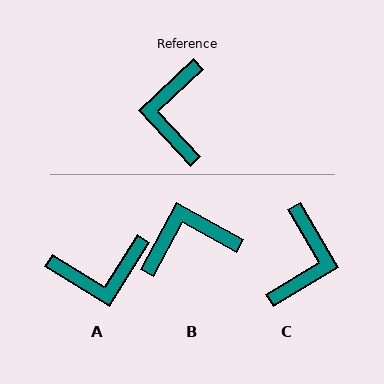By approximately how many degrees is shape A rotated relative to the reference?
Approximately 104 degrees counter-clockwise.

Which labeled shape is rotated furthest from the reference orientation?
C, about 167 degrees away.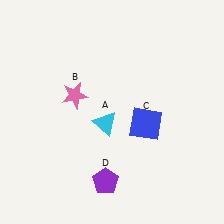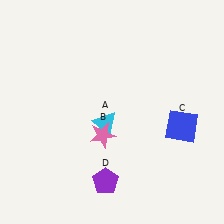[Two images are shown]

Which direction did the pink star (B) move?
The pink star (B) moved down.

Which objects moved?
The objects that moved are: the pink star (B), the blue square (C).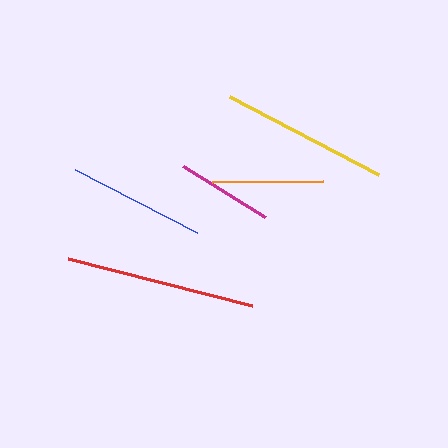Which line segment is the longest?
The red line is the longest at approximately 190 pixels.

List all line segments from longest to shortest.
From longest to shortest: red, yellow, blue, orange, magenta.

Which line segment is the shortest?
The magenta line is the shortest at approximately 96 pixels.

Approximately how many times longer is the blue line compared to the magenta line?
The blue line is approximately 1.4 times the length of the magenta line.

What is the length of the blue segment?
The blue segment is approximately 137 pixels long.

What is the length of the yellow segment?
The yellow segment is approximately 168 pixels long.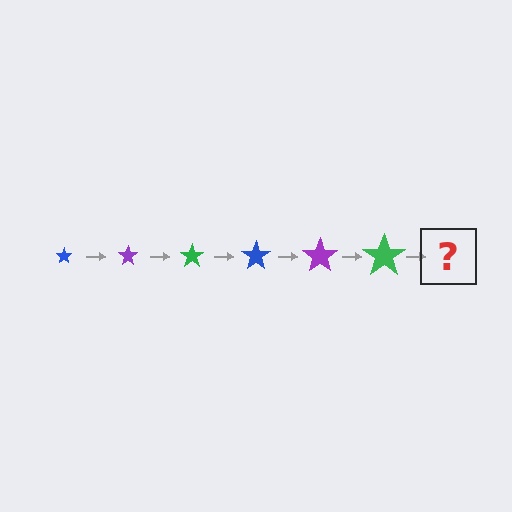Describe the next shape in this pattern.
It should be a blue star, larger than the previous one.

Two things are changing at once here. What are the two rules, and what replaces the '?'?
The two rules are that the star grows larger each step and the color cycles through blue, purple, and green. The '?' should be a blue star, larger than the previous one.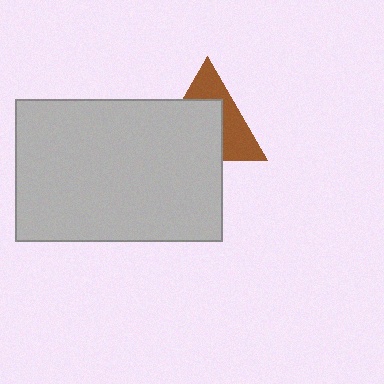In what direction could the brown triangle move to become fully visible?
The brown triangle could move toward the upper-right. That would shift it out from behind the light gray rectangle entirely.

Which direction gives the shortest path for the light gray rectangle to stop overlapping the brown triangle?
Moving toward the lower-left gives the shortest separation.